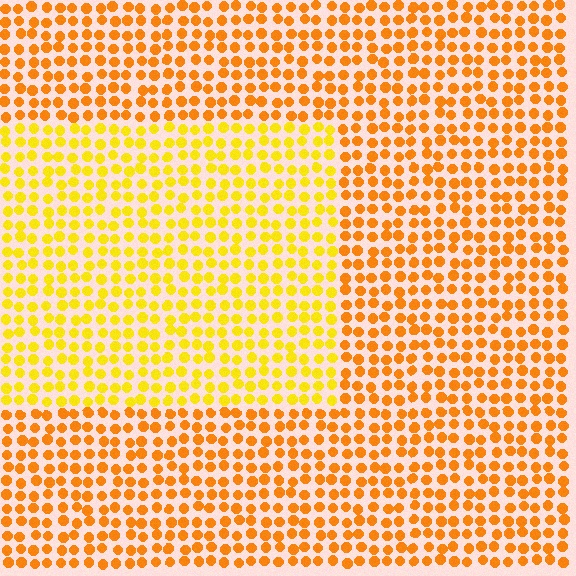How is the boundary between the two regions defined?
The boundary is defined purely by a slight shift in hue (about 25 degrees). Spacing, size, and orientation are identical on both sides.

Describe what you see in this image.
The image is filled with small orange elements in a uniform arrangement. A rectangle-shaped region is visible where the elements are tinted to a slightly different hue, forming a subtle color boundary.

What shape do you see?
I see a rectangle.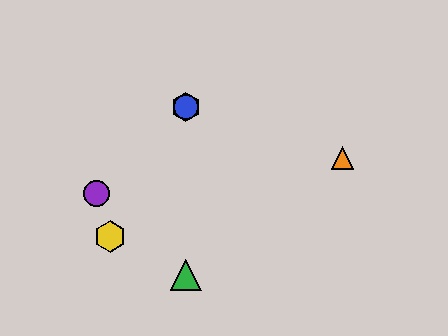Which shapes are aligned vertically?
The red hexagon, the blue circle, the green triangle are aligned vertically.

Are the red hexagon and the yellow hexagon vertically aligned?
No, the red hexagon is at x≈186 and the yellow hexagon is at x≈110.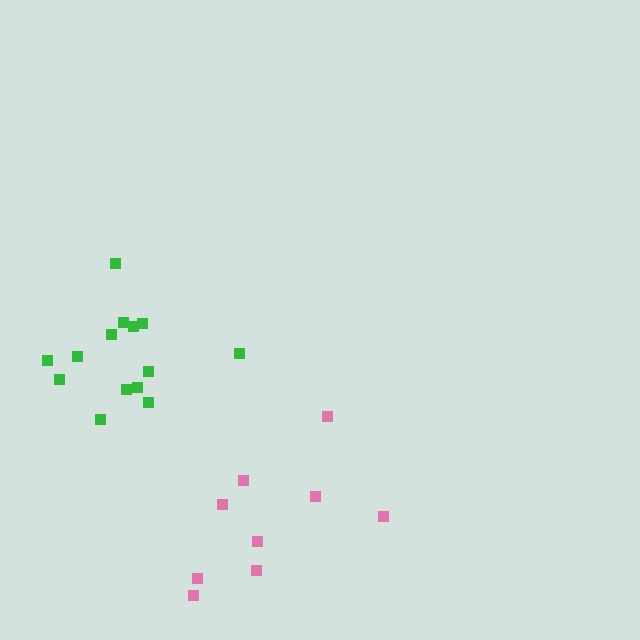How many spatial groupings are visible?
There are 2 spatial groupings.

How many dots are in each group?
Group 1: 9 dots, Group 2: 14 dots (23 total).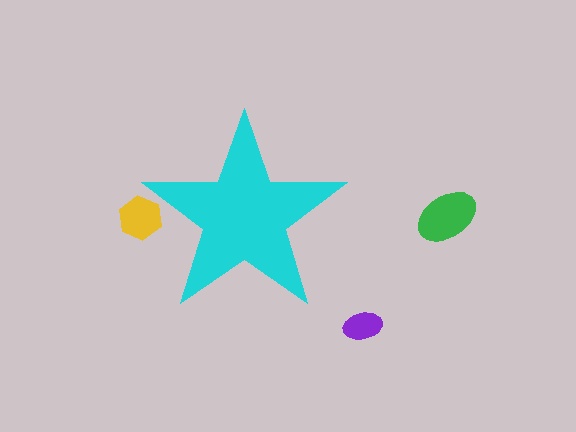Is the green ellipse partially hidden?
No, the green ellipse is fully visible.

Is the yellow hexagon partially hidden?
Yes, the yellow hexagon is partially hidden behind the cyan star.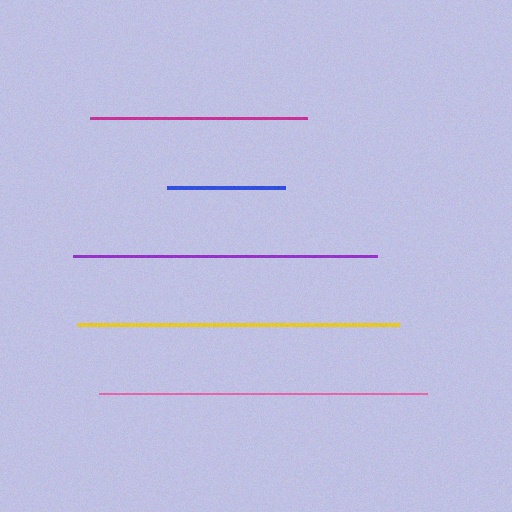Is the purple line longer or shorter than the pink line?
The pink line is longer than the purple line.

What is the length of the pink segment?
The pink segment is approximately 328 pixels long.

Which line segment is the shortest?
The blue line is the shortest at approximately 118 pixels.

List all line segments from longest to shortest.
From longest to shortest: pink, yellow, purple, magenta, blue.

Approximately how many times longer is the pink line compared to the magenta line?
The pink line is approximately 1.5 times the length of the magenta line.